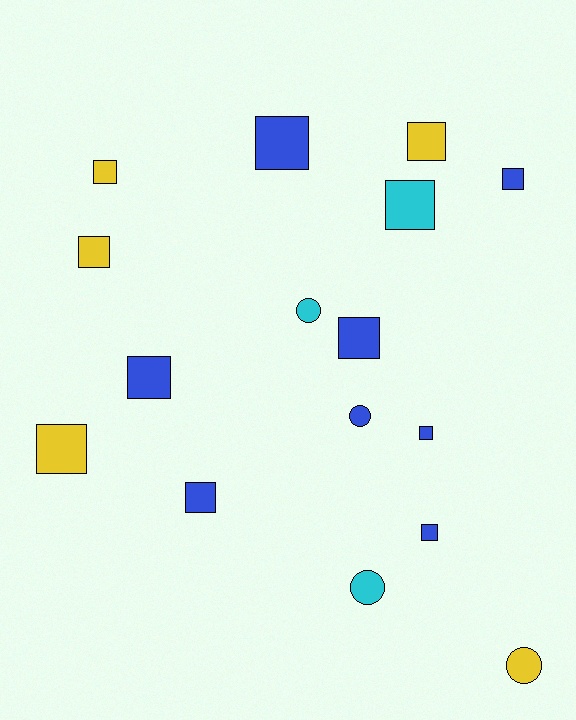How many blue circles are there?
There is 1 blue circle.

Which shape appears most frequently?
Square, with 12 objects.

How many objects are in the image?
There are 16 objects.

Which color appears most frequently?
Blue, with 8 objects.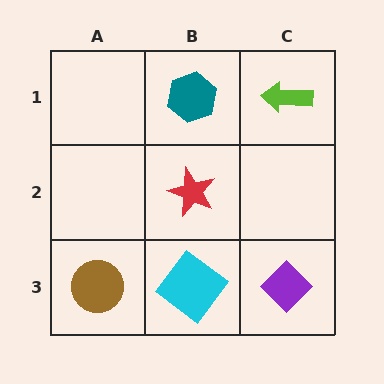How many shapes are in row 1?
2 shapes.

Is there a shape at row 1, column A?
No, that cell is empty.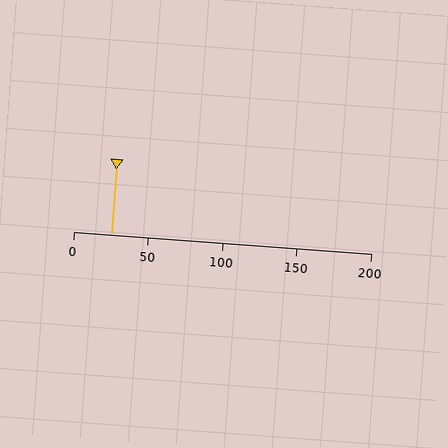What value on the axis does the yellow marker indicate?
The marker indicates approximately 25.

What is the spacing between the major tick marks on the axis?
The major ticks are spaced 50 apart.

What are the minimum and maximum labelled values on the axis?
The axis runs from 0 to 200.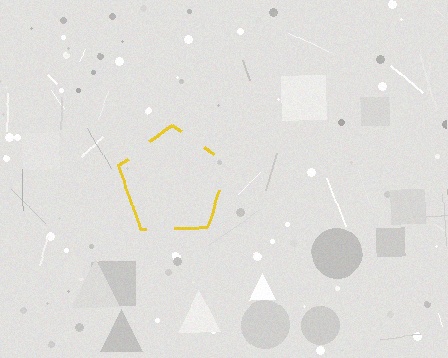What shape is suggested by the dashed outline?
The dashed outline suggests a pentagon.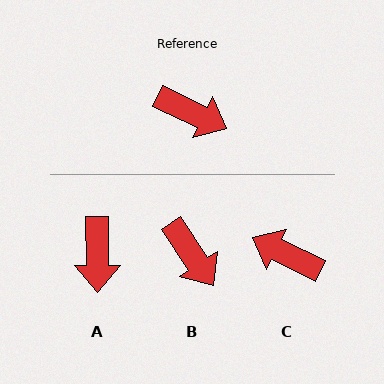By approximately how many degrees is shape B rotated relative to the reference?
Approximately 31 degrees clockwise.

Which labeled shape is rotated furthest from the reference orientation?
C, about 180 degrees away.